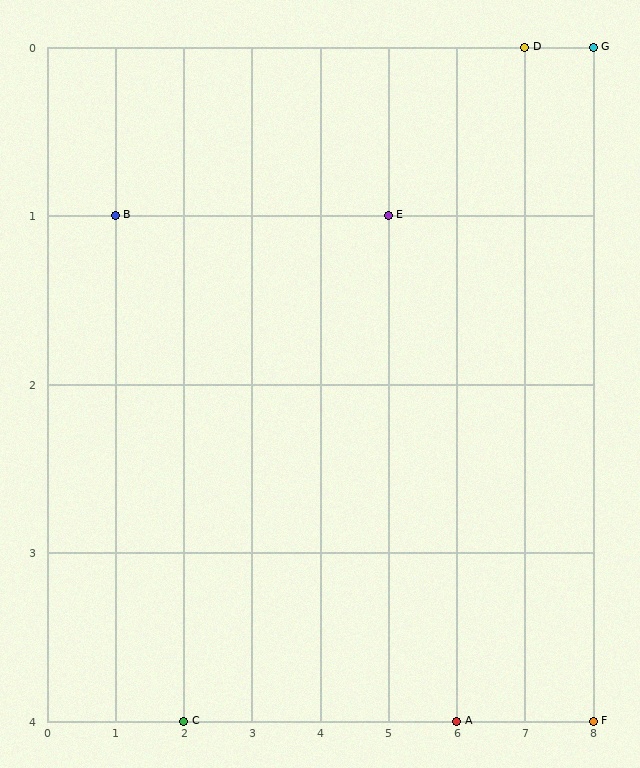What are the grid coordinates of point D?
Point D is at grid coordinates (7, 0).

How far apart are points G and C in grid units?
Points G and C are 6 columns and 4 rows apart (about 7.2 grid units diagonally).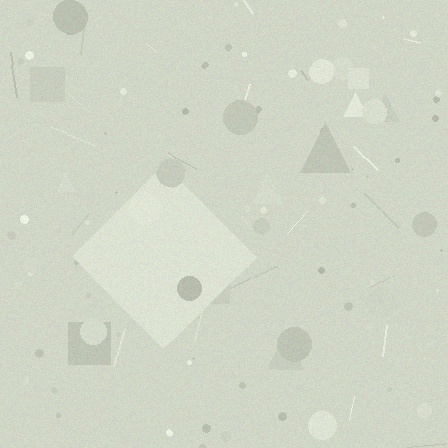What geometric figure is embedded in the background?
A diamond is embedded in the background.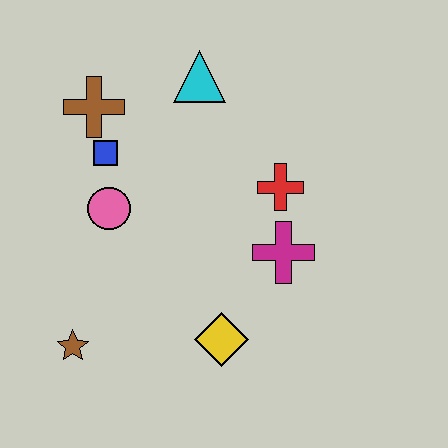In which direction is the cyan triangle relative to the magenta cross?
The cyan triangle is above the magenta cross.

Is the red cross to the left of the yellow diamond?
No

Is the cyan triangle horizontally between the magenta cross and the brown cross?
Yes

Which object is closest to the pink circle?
The blue square is closest to the pink circle.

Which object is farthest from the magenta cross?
The brown cross is farthest from the magenta cross.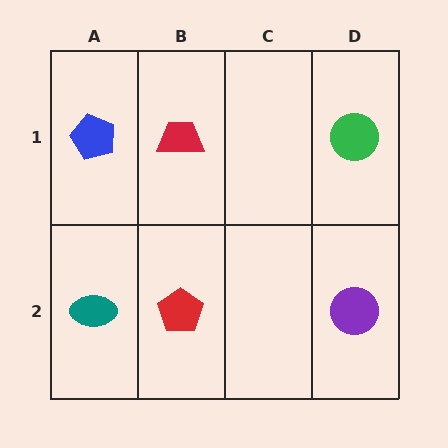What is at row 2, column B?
A red pentagon.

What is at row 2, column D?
A purple circle.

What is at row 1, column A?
A blue pentagon.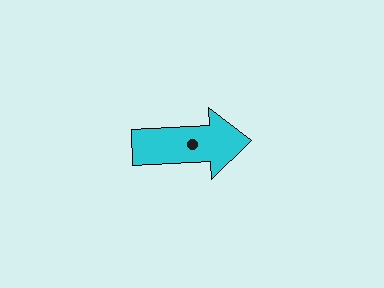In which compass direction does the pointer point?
East.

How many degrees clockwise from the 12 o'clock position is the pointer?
Approximately 87 degrees.